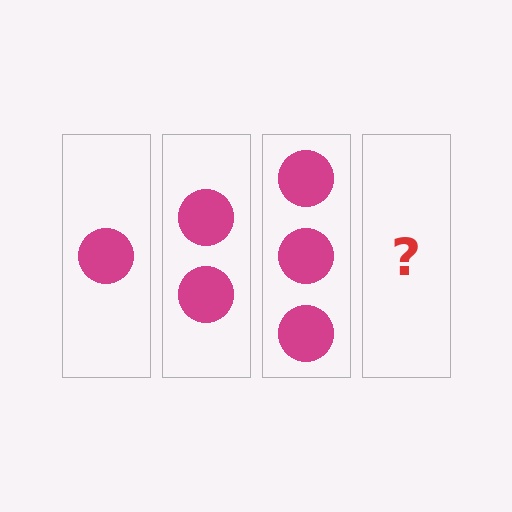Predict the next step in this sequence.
The next step is 4 circles.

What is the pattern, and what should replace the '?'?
The pattern is that each step adds one more circle. The '?' should be 4 circles.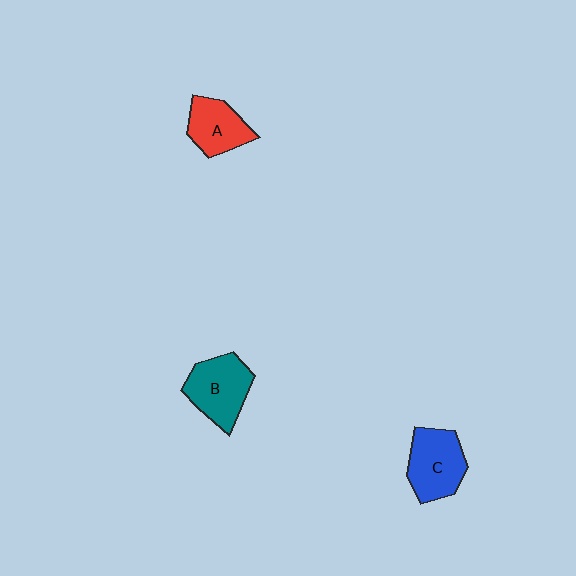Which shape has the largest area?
Shape B (teal).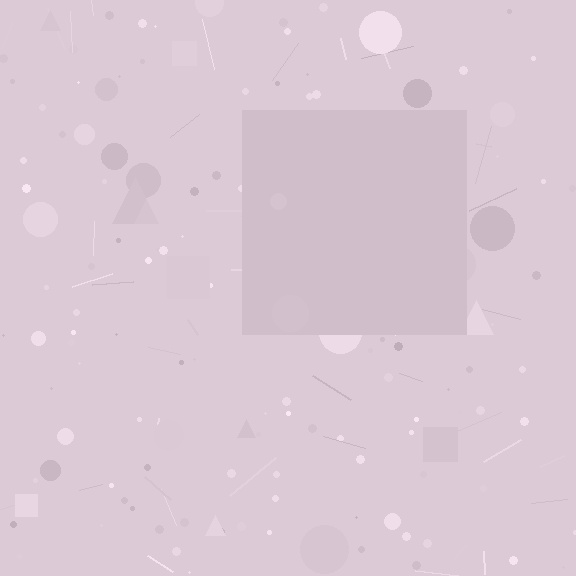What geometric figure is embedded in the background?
A square is embedded in the background.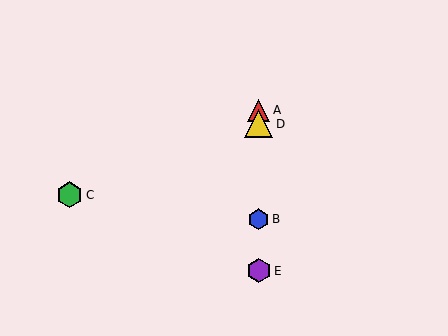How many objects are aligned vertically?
4 objects (A, B, D, E) are aligned vertically.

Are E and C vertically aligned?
No, E is at x≈259 and C is at x≈70.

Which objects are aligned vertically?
Objects A, B, D, E are aligned vertically.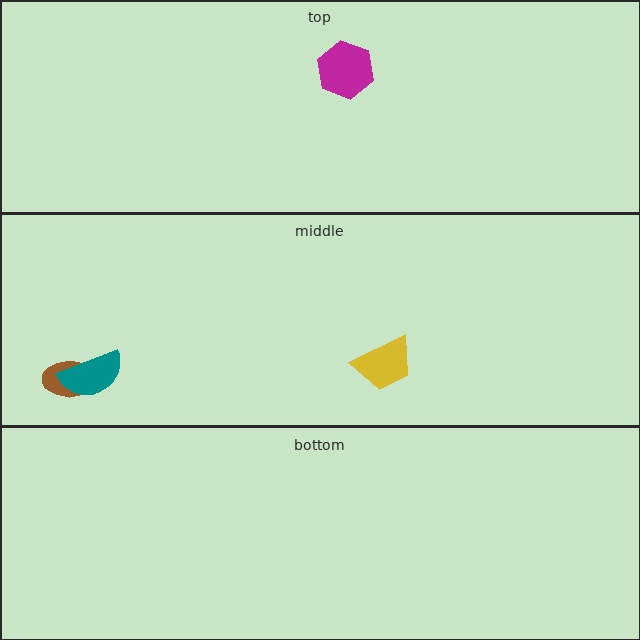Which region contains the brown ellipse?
The middle region.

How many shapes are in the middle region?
3.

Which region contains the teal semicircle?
The middle region.